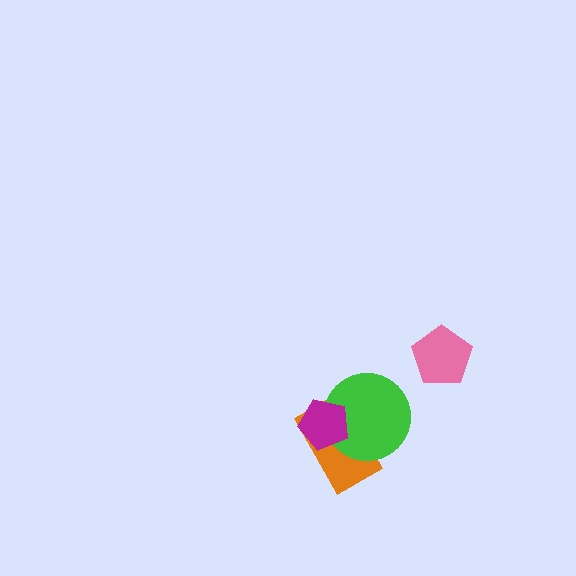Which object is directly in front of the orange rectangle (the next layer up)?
The green circle is directly in front of the orange rectangle.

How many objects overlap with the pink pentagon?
0 objects overlap with the pink pentagon.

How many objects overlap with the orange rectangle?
2 objects overlap with the orange rectangle.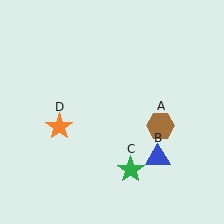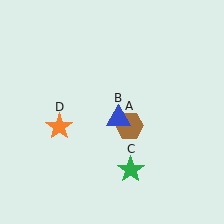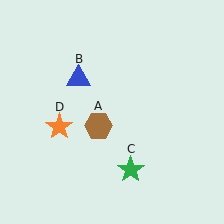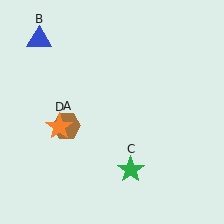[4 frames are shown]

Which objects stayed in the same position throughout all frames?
Green star (object C) and orange star (object D) remained stationary.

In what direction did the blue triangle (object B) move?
The blue triangle (object B) moved up and to the left.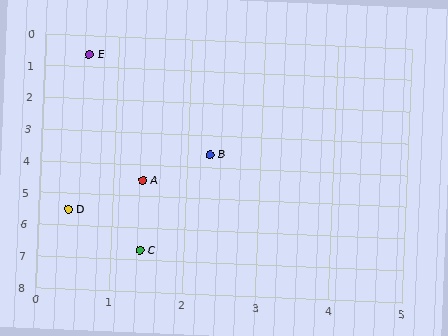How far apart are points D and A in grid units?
Points D and A are about 1.4 grid units apart.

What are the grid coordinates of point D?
Point D is at approximately (0.4, 5.5).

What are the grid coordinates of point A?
Point A is at approximately (1.4, 4.5).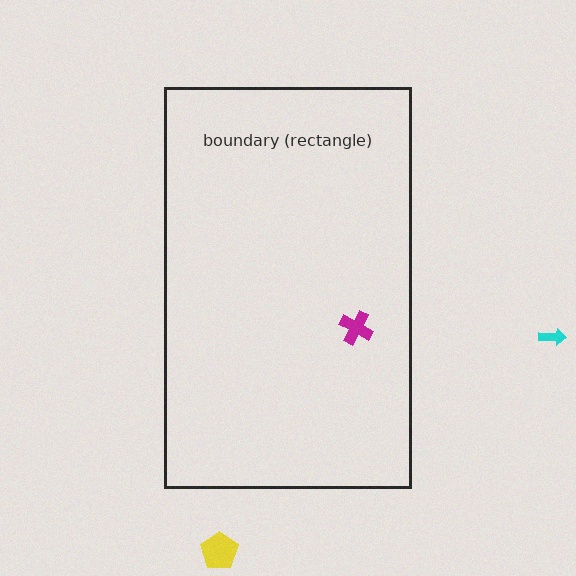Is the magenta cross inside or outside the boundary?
Inside.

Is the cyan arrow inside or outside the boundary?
Outside.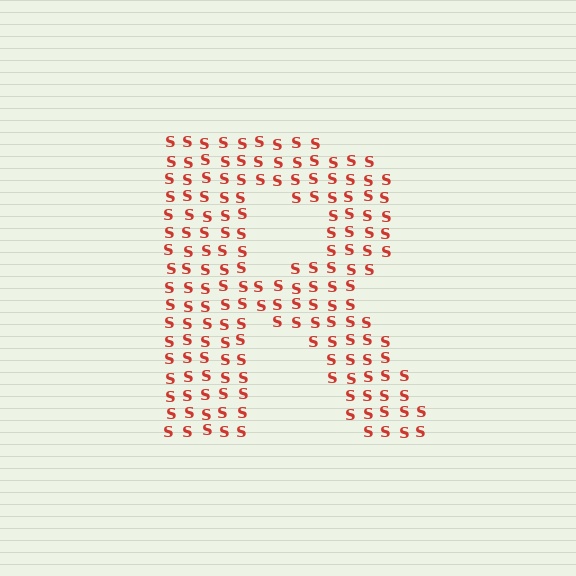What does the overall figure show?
The overall figure shows the letter R.